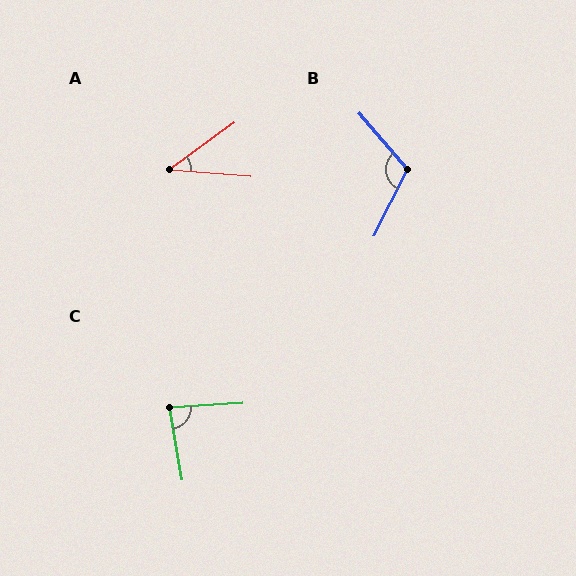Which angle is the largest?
B, at approximately 112 degrees.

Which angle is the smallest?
A, at approximately 40 degrees.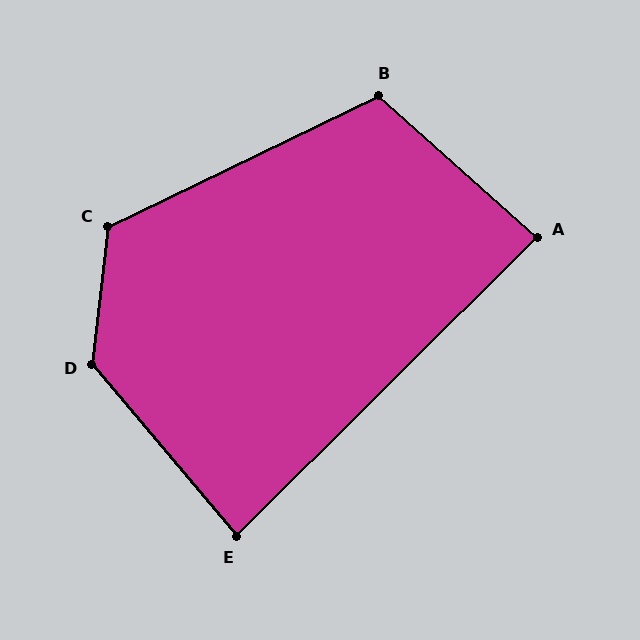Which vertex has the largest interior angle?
D, at approximately 134 degrees.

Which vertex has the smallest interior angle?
E, at approximately 85 degrees.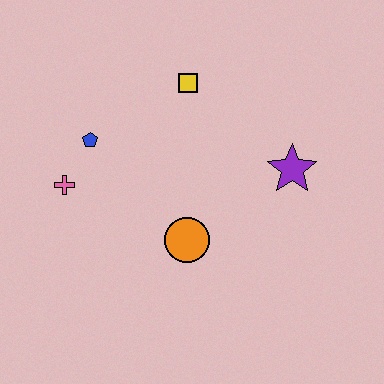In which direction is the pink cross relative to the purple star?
The pink cross is to the left of the purple star.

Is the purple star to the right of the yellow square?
Yes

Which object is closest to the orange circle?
The purple star is closest to the orange circle.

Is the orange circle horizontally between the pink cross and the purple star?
Yes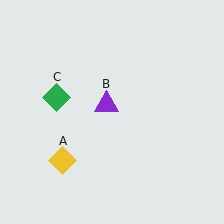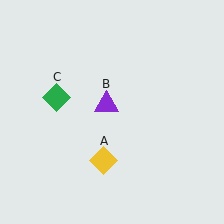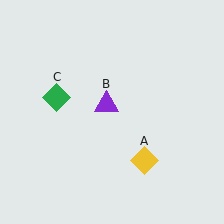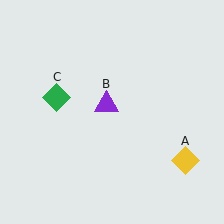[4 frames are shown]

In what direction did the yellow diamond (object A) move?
The yellow diamond (object A) moved right.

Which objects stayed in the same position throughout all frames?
Purple triangle (object B) and green diamond (object C) remained stationary.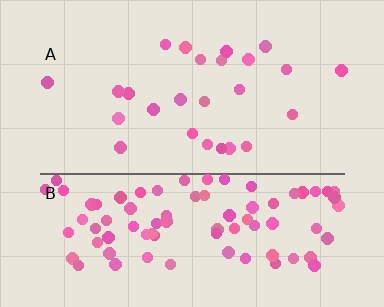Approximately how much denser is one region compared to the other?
Approximately 3.6× — region B over region A.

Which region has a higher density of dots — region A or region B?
B (the bottom).